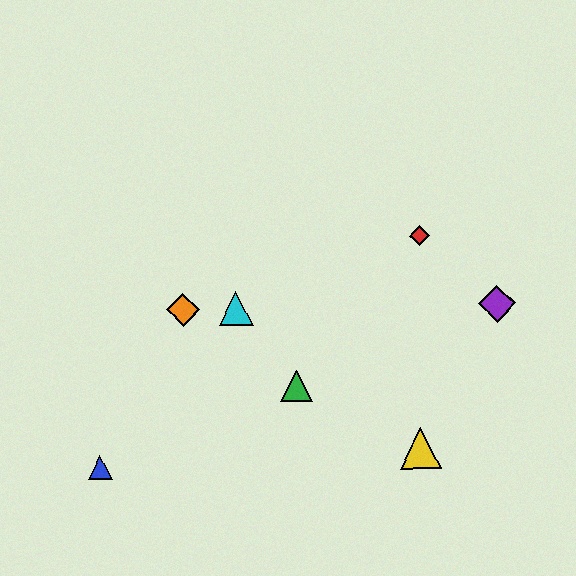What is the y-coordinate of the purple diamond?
The purple diamond is at y≈304.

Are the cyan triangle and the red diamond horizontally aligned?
No, the cyan triangle is at y≈309 and the red diamond is at y≈236.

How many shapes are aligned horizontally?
3 shapes (the purple diamond, the orange diamond, the cyan triangle) are aligned horizontally.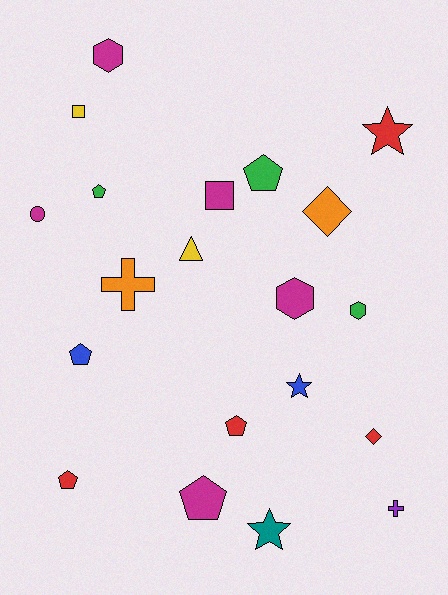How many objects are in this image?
There are 20 objects.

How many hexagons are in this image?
There are 3 hexagons.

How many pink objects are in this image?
There are no pink objects.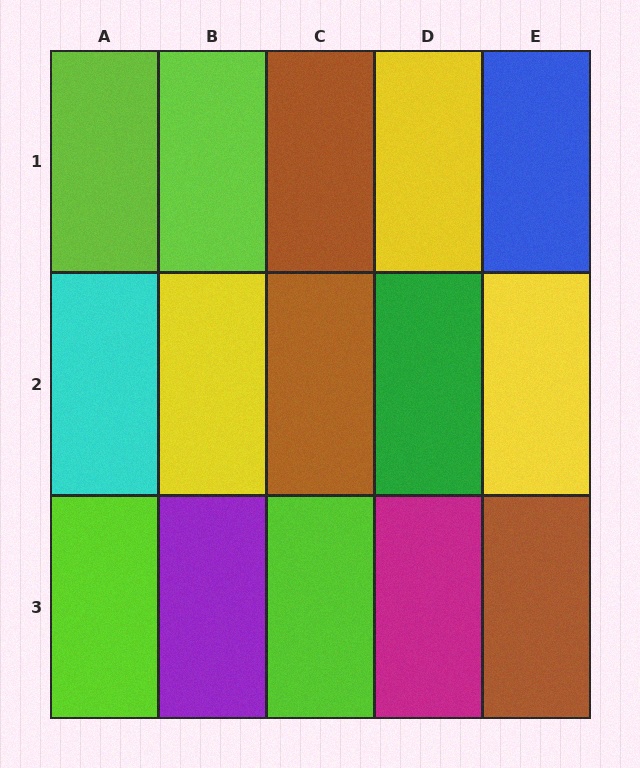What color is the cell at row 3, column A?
Lime.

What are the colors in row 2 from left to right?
Cyan, yellow, brown, green, yellow.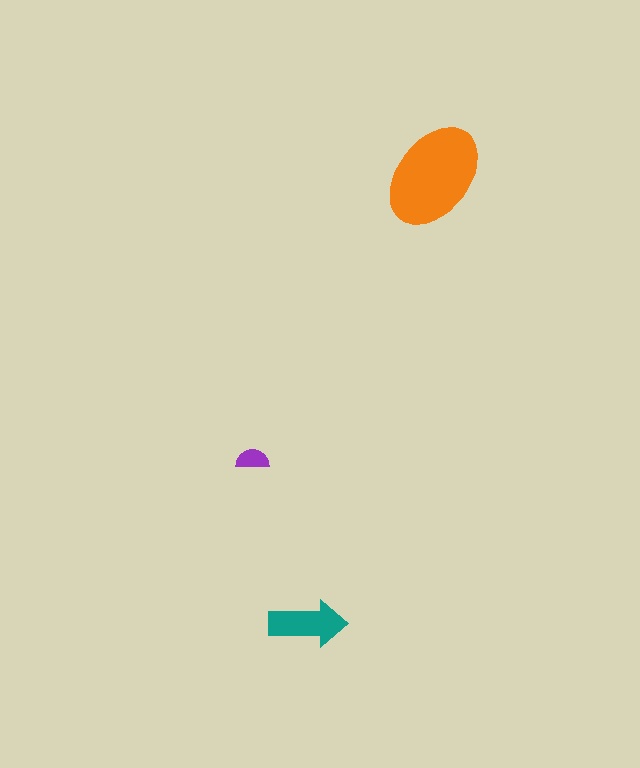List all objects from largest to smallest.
The orange ellipse, the teal arrow, the purple semicircle.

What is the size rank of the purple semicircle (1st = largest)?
3rd.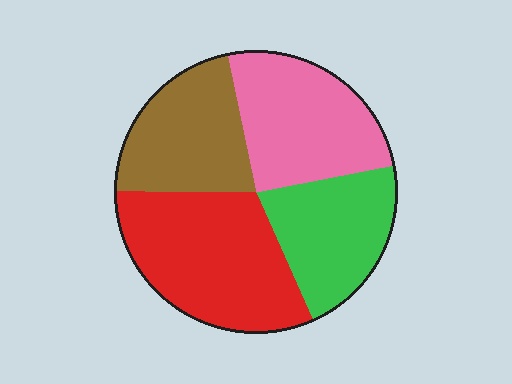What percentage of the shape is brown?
Brown takes up less than a quarter of the shape.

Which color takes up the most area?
Red, at roughly 30%.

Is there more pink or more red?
Red.